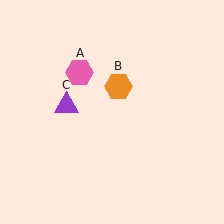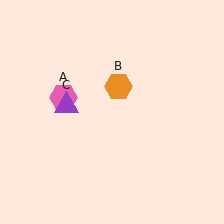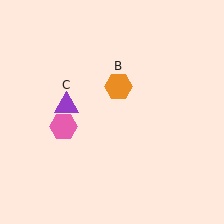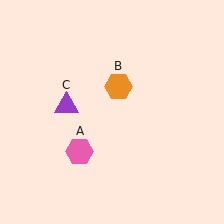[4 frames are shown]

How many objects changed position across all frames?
1 object changed position: pink hexagon (object A).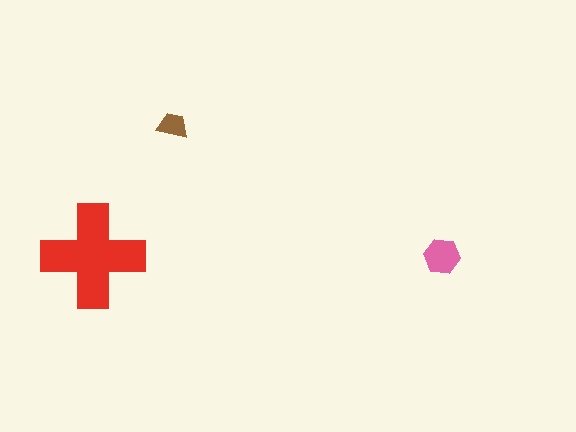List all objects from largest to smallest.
The red cross, the pink hexagon, the brown trapezoid.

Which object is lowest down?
The pink hexagon is bottommost.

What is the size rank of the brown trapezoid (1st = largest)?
3rd.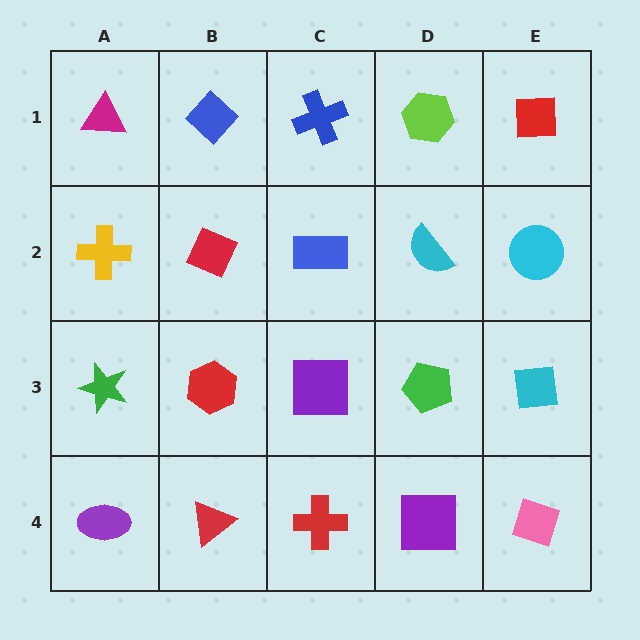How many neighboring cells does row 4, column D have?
3.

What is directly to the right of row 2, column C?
A cyan semicircle.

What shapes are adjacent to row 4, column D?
A green pentagon (row 3, column D), a red cross (row 4, column C), a pink diamond (row 4, column E).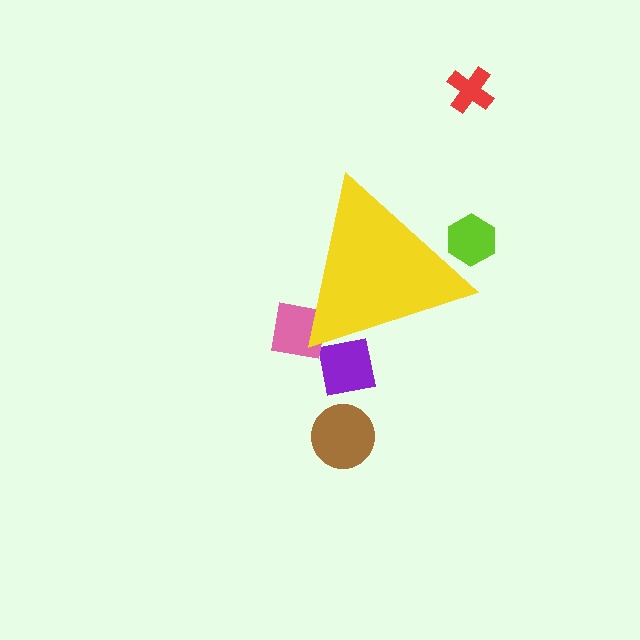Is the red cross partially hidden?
No, the red cross is fully visible.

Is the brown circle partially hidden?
No, the brown circle is fully visible.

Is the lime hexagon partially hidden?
Yes, the lime hexagon is partially hidden behind the yellow triangle.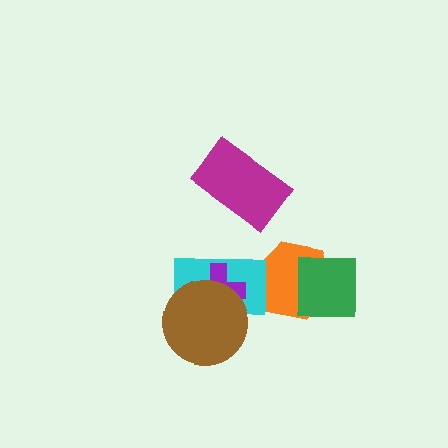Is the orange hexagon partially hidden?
Yes, it is partially covered by another shape.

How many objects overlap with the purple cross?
2 objects overlap with the purple cross.